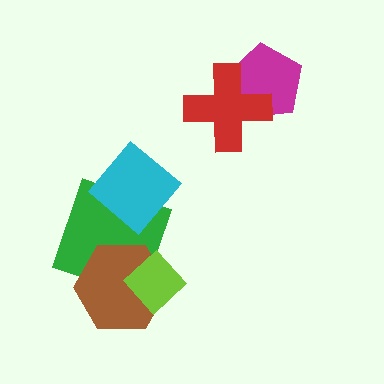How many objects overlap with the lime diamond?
2 objects overlap with the lime diamond.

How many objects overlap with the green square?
3 objects overlap with the green square.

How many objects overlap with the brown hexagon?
2 objects overlap with the brown hexagon.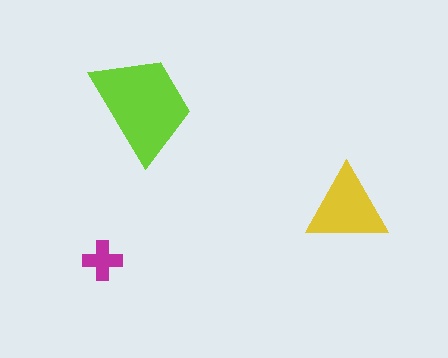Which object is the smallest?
The magenta cross.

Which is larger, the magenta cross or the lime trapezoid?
The lime trapezoid.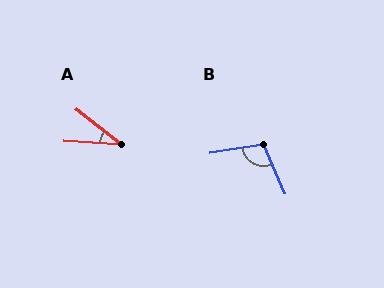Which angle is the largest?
B, at approximately 105 degrees.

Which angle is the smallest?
A, at approximately 35 degrees.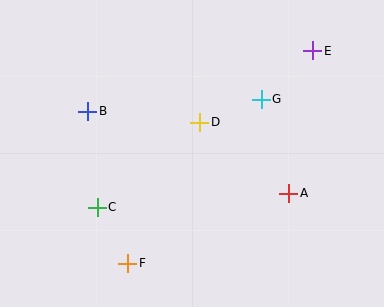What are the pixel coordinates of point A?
Point A is at (289, 193).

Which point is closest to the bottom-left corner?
Point F is closest to the bottom-left corner.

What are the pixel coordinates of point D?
Point D is at (200, 122).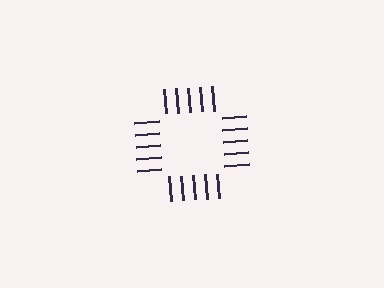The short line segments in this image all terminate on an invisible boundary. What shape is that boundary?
An illusory square — the line segments terminate on its edges but no continuous stroke is drawn.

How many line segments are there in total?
20 — 5 along each of the 4 edges.